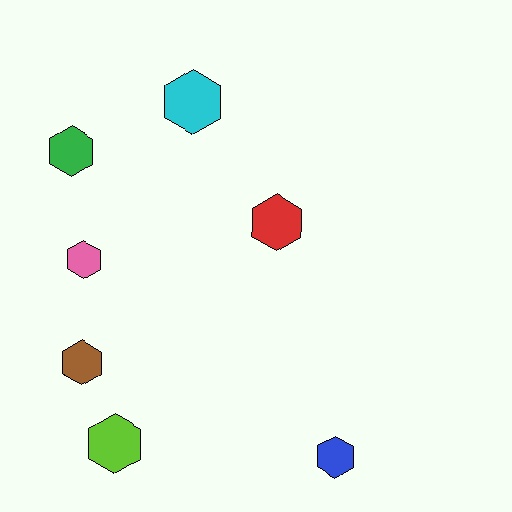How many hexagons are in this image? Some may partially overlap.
There are 7 hexagons.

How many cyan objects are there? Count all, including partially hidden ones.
There is 1 cyan object.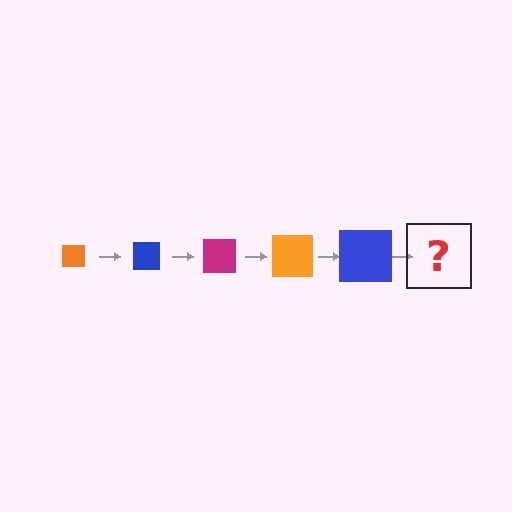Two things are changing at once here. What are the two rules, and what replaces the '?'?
The two rules are that the square grows larger each step and the color cycles through orange, blue, and magenta. The '?' should be a magenta square, larger than the previous one.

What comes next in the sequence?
The next element should be a magenta square, larger than the previous one.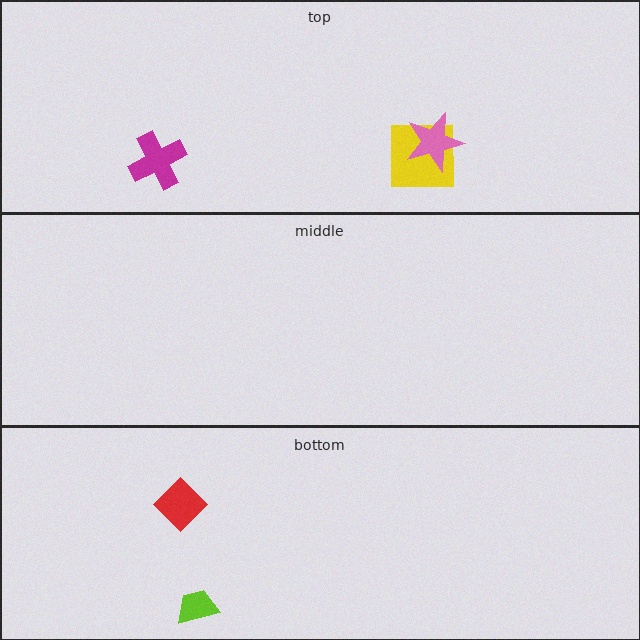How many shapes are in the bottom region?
2.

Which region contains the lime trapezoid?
The bottom region.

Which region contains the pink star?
The top region.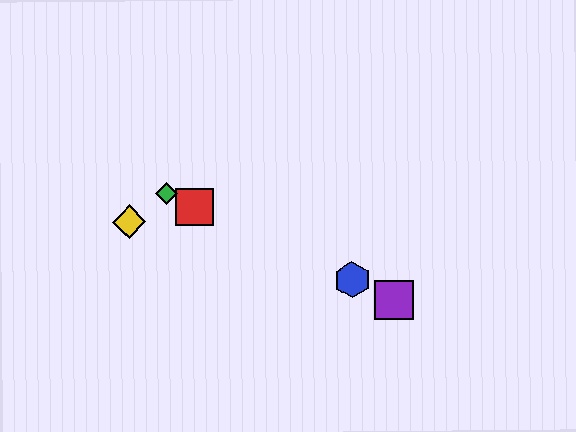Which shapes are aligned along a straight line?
The red square, the blue hexagon, the green diamond, the purple square are aligned along a straight line.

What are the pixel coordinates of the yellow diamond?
The yellow diamond is at (129, 222).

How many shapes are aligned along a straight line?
4 shapes (the red square, the blue hexagon, the green diamond, the purple square) are aligned along a straight line.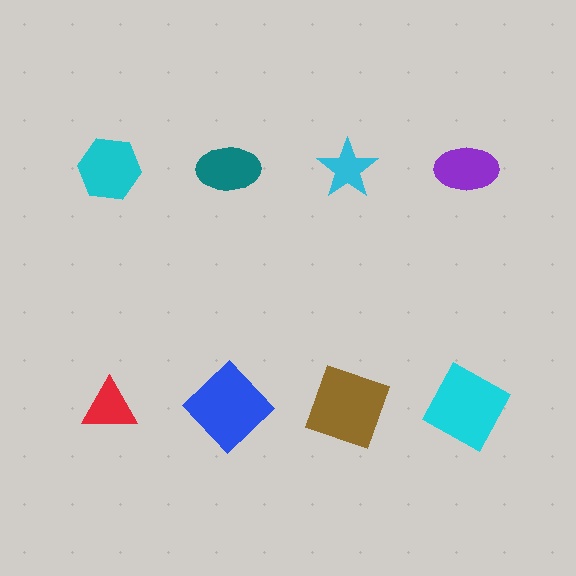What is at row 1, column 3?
A cyan star.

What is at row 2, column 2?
A blue diamond.